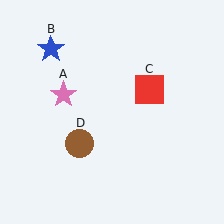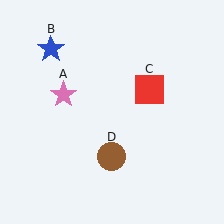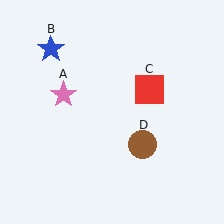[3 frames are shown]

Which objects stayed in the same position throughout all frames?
Pink star (object A) and blue star (object B) and red square (object C) remained stationary.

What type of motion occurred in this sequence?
The brown circle (object D) rotated counterclockwise around the center of the scene.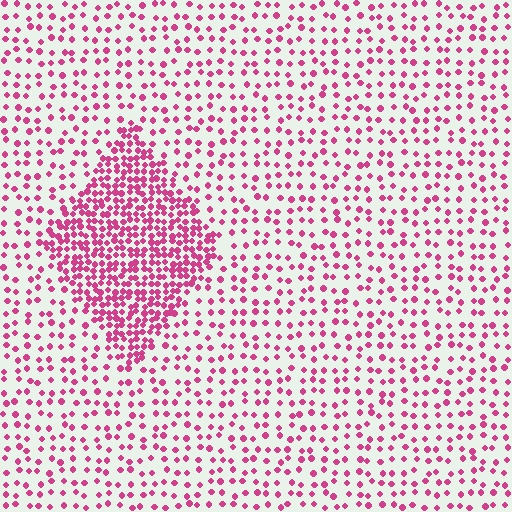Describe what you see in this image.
The image contains small magenta elements arranged at two different densities. A diamond-shaped region is visible where the elements are more densely packed than the surrounding area.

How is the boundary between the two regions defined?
The boundary is defined by a change in element density (approximately 2.6x ratio). All elements are the same color, size, and shape.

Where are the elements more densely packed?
The elements are more densely packed inside the diamond boundary.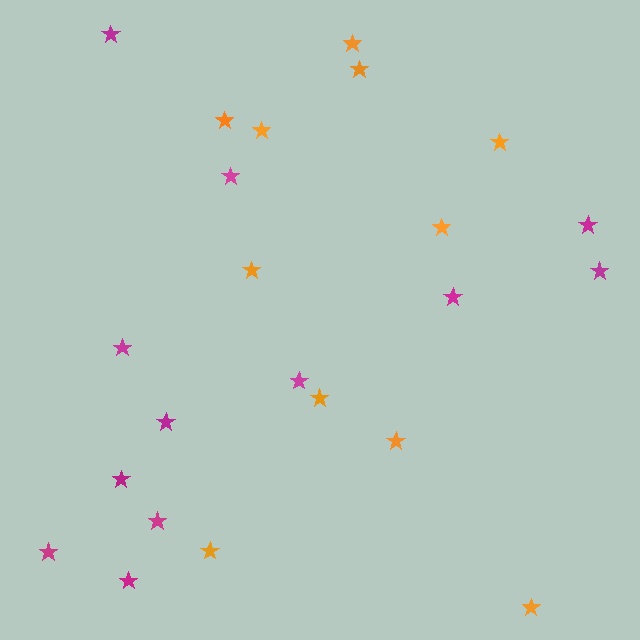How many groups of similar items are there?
There are 2 groups: one group of magenta stars (12) and one group of orange stars (11).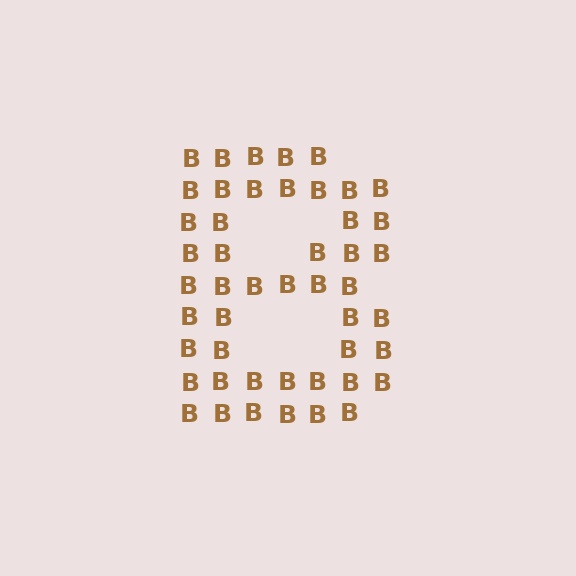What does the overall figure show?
The overall figure shows the letter B.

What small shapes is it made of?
It is made of small letter B's.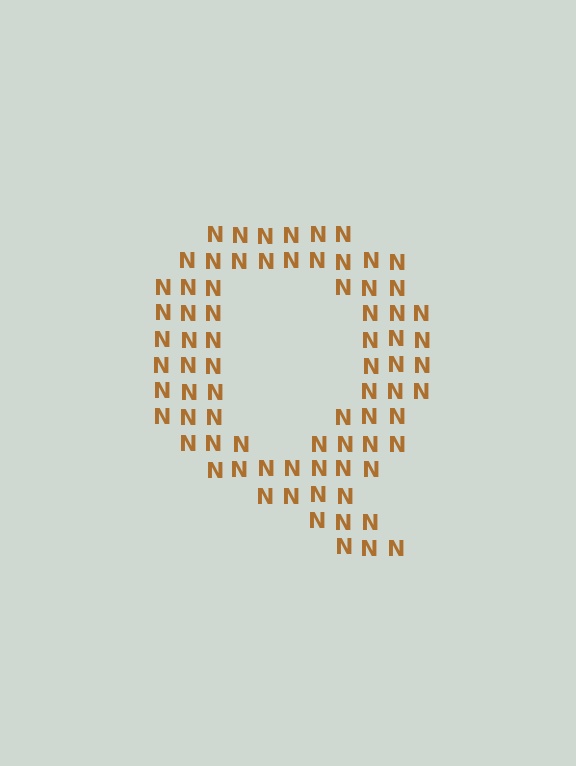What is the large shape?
The large shape is the letter Q.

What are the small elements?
The small elements are letter N's.